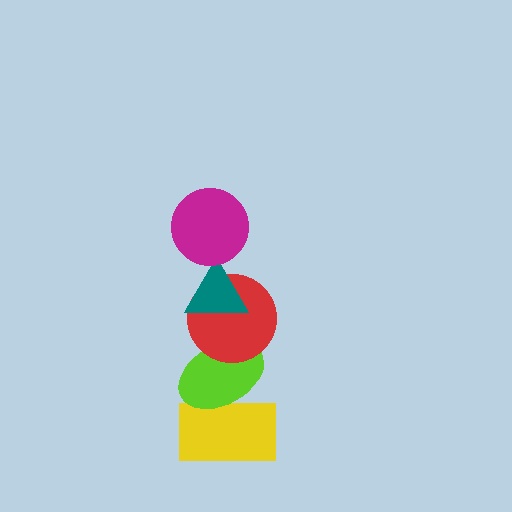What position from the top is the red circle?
The red circle is 3rd from the top.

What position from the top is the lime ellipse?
The lime ellipse is 4th from the top.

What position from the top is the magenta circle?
The magenta circle is 1st from the top.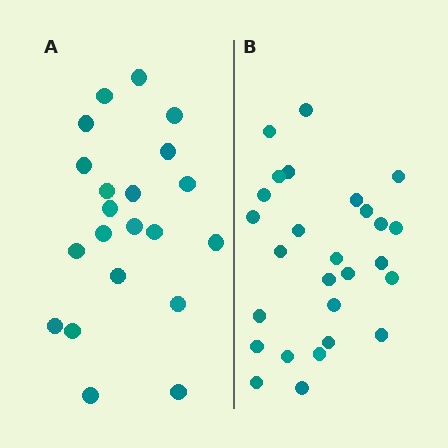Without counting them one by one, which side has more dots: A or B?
Region B (the right region) has more dots.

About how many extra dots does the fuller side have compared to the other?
Region B has about 6 more dots than region A.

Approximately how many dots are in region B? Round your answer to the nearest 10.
About 30 dots. (The exact count is 27, which rounds to 30.)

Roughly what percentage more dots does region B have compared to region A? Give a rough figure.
About 30% more.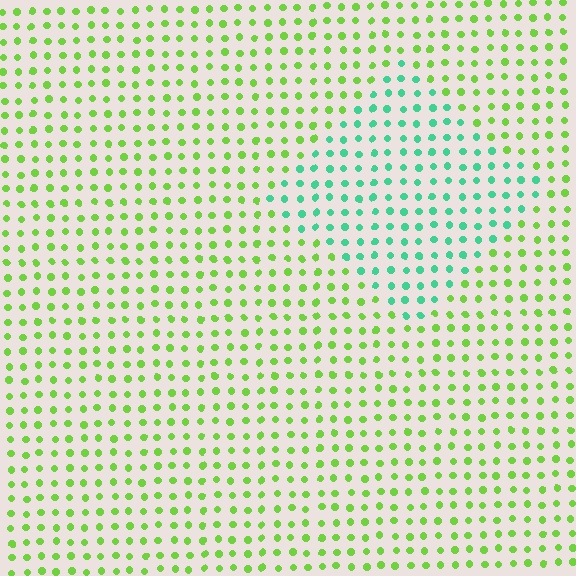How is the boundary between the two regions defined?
The boundary is defined purely by a slight shift in hue (about 54 degrees). Spacing, size, and orientation are identical on both sides.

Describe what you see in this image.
The image is filled with small lime elements in a uniform arrangement. A diamond-shaped region is visible where the elements are tinted to a slightly different hue, forming a subtle color boundary.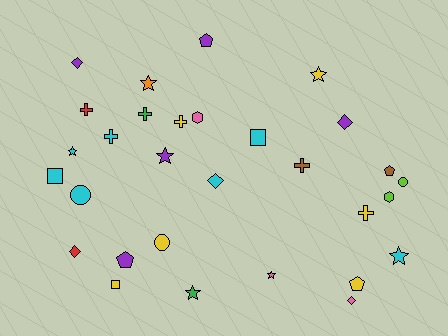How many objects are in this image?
There are 30 objects.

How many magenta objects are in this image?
There are no magenta objects.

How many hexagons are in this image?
There are 2 hexagons.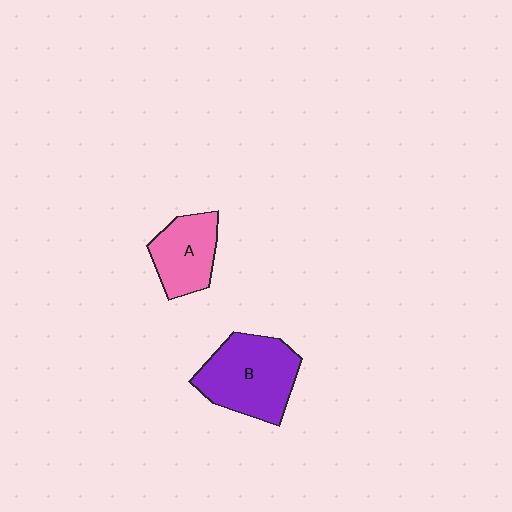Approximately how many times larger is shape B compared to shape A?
Approximately 1.5 times.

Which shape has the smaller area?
Shape A (pink).